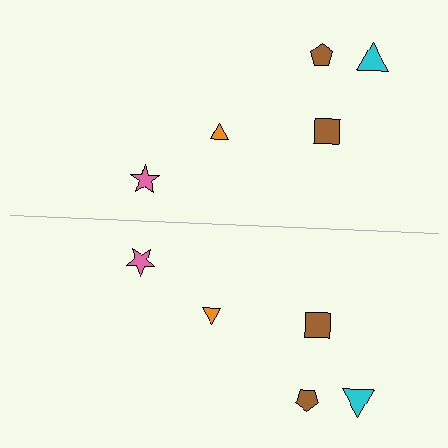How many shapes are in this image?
There are 10 shapes in this image.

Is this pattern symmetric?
Yes, this pattern has bilateral (reflection) symmetry.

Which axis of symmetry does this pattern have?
The pattern has a horizontal axis of symmetry running through the center of the image.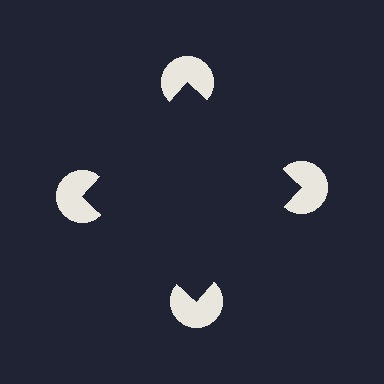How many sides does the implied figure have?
4 sides.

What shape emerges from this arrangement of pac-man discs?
An illusory square — its edges are inferred from the aligned wedge cuts in the pac-man discs, not physically drawn.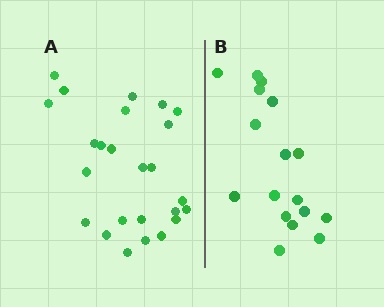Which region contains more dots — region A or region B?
Region A (the left region) has more dots.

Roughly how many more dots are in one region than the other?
Region A has roughly 8 or so more dots than region B.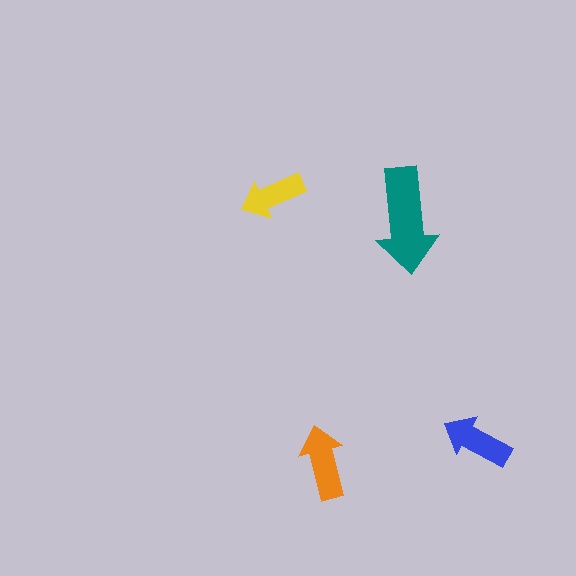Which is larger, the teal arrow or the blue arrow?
The teal one.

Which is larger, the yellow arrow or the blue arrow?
The blue one.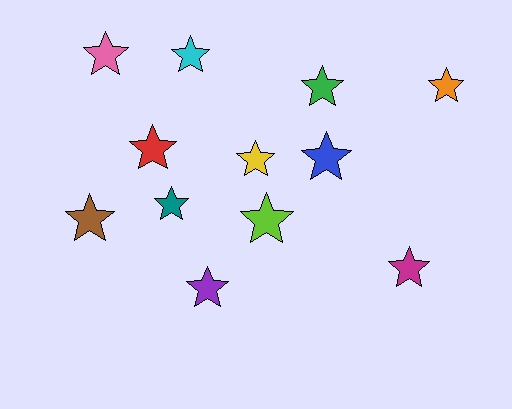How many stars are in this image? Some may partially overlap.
There are 12 stars.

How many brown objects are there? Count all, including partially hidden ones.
There is 1 brown object.